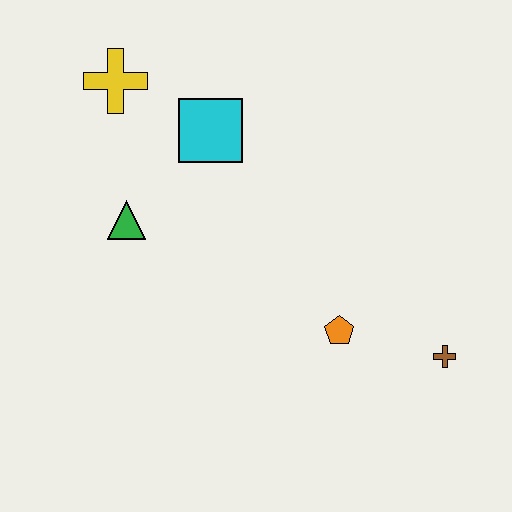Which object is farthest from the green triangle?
The brown cross is farthest from the green triangle.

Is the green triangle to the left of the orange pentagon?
Yes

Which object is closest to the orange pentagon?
The brown cross is closest to the orange pentagon.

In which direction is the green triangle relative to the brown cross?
The green triangle is to the left of the brown cross.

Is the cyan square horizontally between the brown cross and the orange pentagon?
No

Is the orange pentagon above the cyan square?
No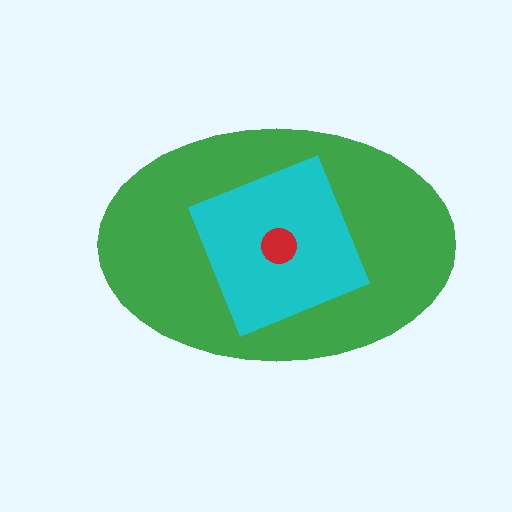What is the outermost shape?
The green ellipse.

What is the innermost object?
The red circle.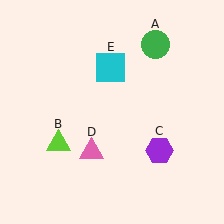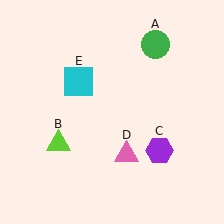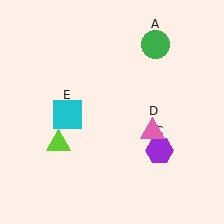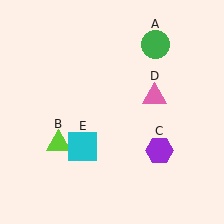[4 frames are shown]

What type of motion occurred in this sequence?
The pink triangle (object D), cyan square (object E) rotated counterclockwise around the center of the scene.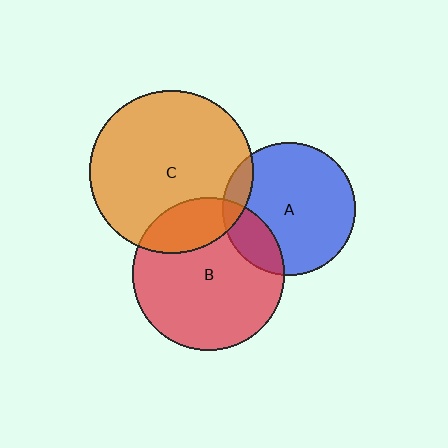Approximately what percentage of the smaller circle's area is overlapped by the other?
Approximately 10%.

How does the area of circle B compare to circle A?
Approximately 1.3 times.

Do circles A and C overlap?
Yes.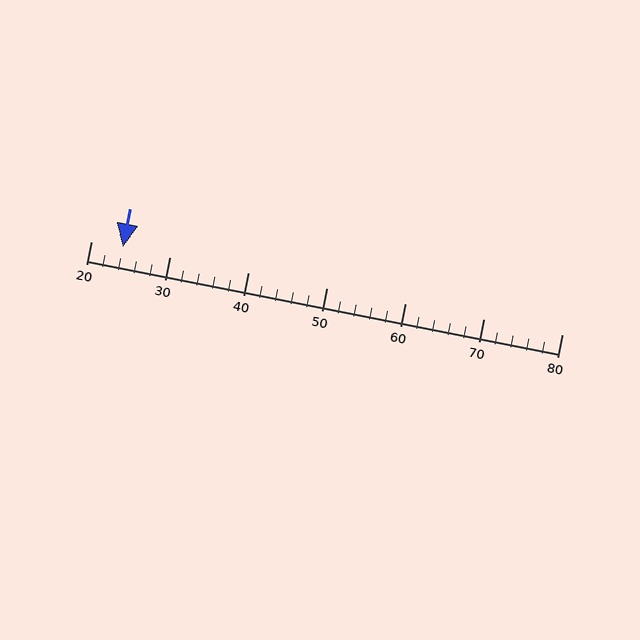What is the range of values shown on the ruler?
The ruler shows values from 20 to 80.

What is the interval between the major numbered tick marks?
The major tick marks are spaced 10 units apart.